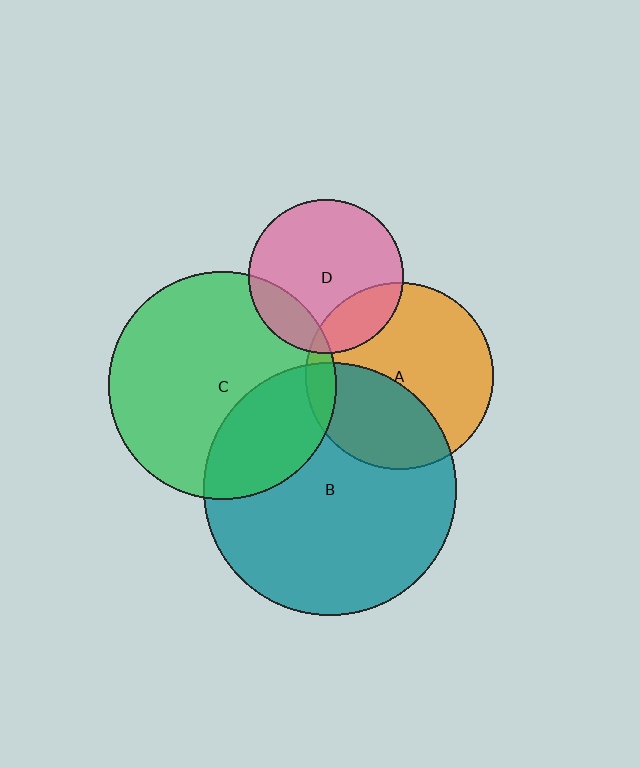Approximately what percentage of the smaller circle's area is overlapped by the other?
Approximately 20%.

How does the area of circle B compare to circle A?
Approximately 1.8 times.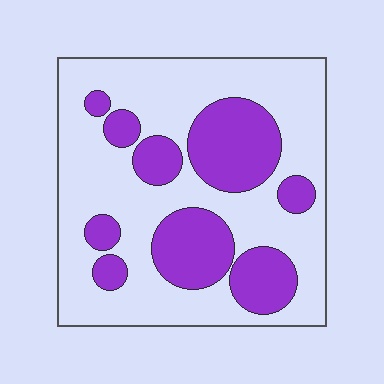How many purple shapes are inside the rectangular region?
9.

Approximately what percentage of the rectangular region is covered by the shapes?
Approximately 30%.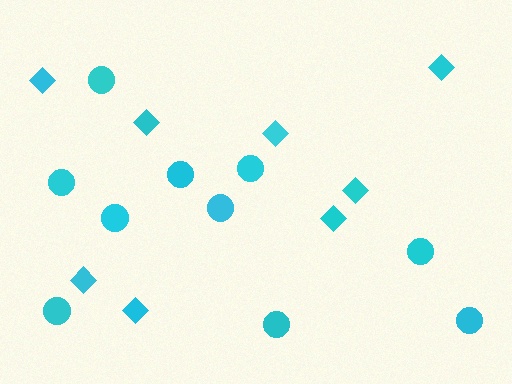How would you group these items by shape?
There are 2 groups: one group of diamonds (8) and one group of circles (10).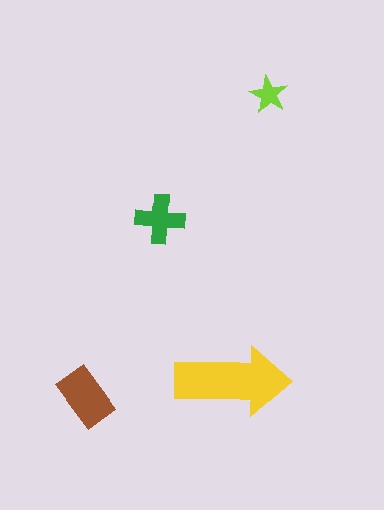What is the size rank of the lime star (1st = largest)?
4th.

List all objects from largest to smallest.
The yellow arrow, the brown rectangle, the green cross, the lime star.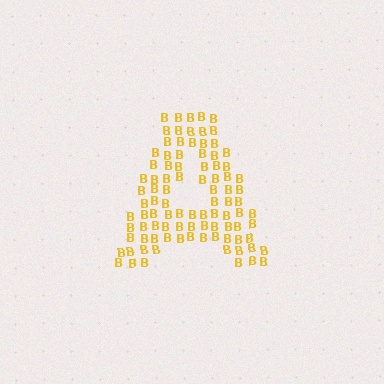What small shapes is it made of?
It is made of small letter B's.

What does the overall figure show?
The overall figure shows the letter A.